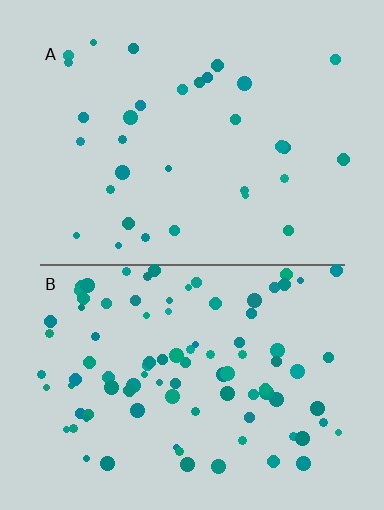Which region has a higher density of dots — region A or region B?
B (the bottom).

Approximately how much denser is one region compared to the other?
Approximately 2.9× — region B over region A.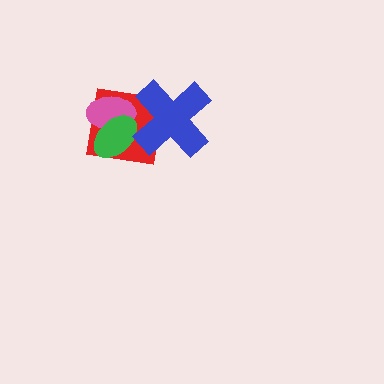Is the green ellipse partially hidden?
Yes, it is partially covered by another shape.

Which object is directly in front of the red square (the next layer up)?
The pink ellipse is directly in front of the red square.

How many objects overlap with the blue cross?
2 objects overlap with the blue cross.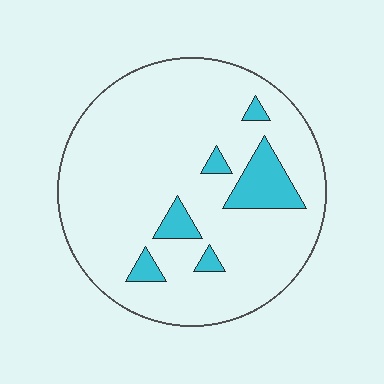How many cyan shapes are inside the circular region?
6.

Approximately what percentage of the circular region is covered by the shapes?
Approximately 10%.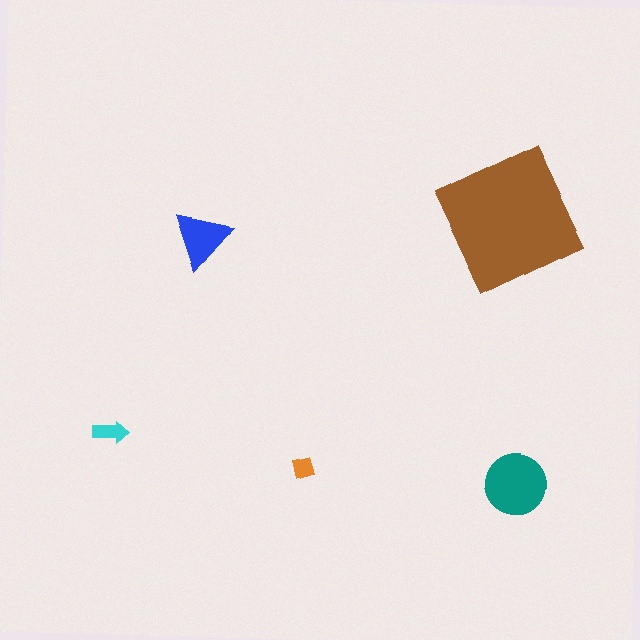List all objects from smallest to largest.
The orange square, the cyan arrow, the blue triangle, the teal circle, the brown square.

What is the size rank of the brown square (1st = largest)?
1st.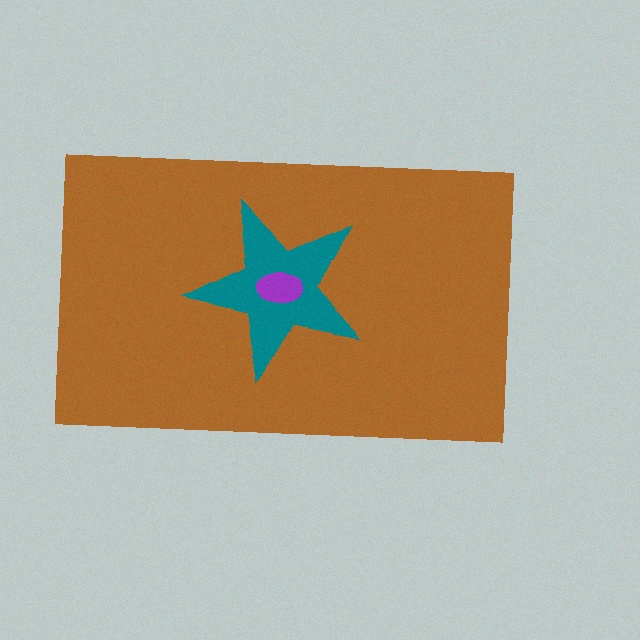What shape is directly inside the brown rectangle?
The teal star.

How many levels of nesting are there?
3.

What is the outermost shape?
The brown rectangle.